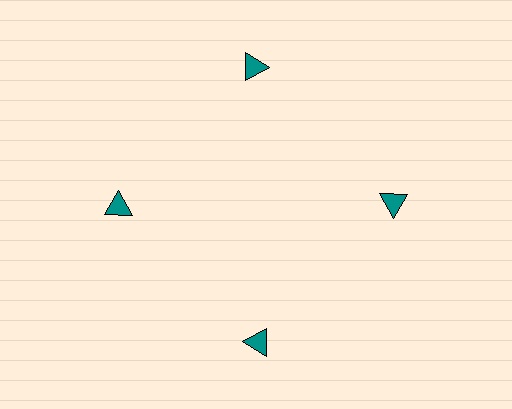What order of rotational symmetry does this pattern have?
This pattern has 4-fold rotational symmetry.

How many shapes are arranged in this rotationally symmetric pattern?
There are 4 shapes, arranged in 4 groups of 1.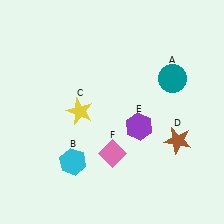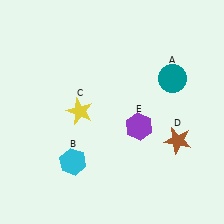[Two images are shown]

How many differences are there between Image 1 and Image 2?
There is 1 difference between the two images.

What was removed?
The pink diamond (F) was removed in Image 2.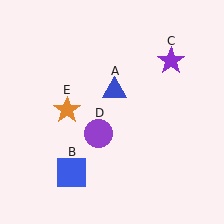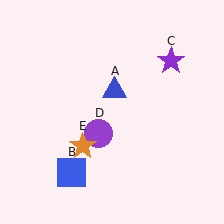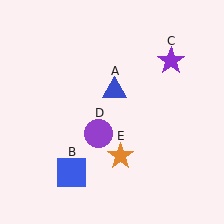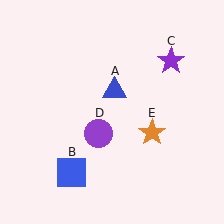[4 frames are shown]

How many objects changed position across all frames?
1 object changed position: orange star (object E).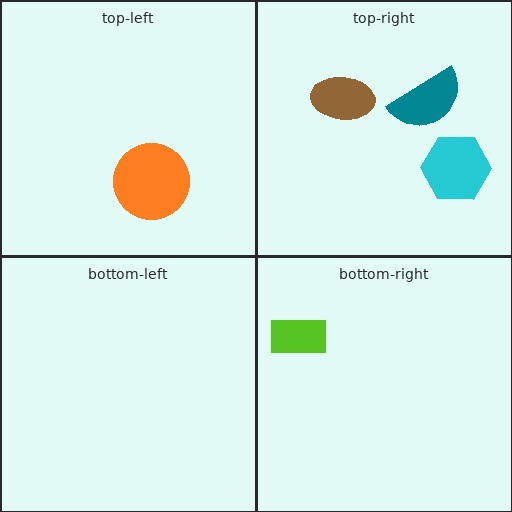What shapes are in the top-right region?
The cyan hexagon, the brown ellipse, the teal semicircle.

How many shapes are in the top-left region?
1.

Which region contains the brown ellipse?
The top-right region.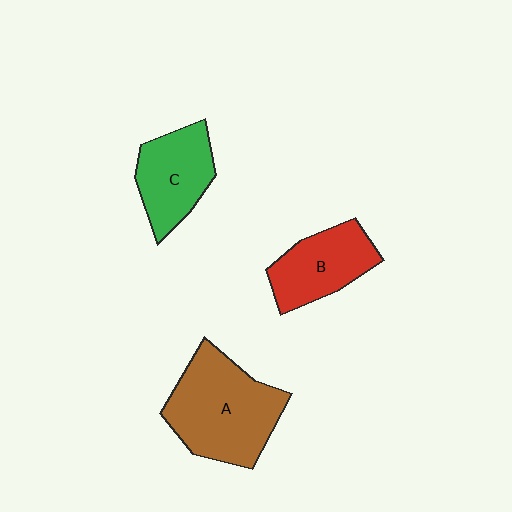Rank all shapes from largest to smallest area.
From largest to smallest: A (brown), C (green), B (red).